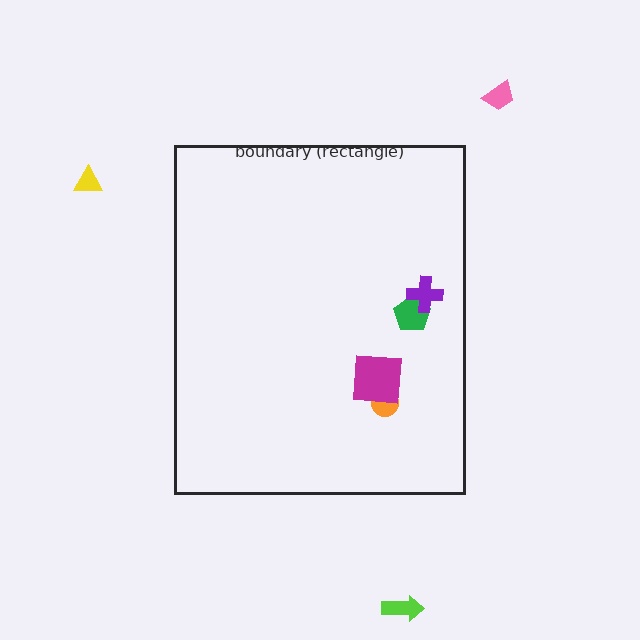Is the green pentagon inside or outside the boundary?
Inside.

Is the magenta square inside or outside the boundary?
Inside.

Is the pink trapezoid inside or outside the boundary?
Outside.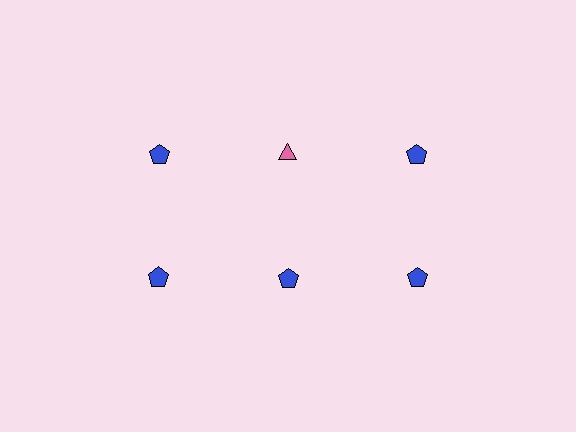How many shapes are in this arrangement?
There are 6 shapes arranged in a grid pattern.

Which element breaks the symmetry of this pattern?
The pink triangle in the top row, second from left column breaks the symmetry. All other shapes are blue pentagons.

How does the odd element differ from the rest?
It differs in both color (pink instead of blue) and shape (triangle instead of pentagon).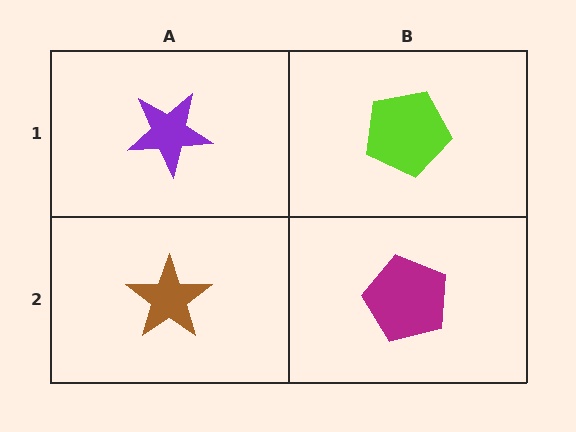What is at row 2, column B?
A magenta pentagon.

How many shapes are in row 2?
2 shapes.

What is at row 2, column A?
A brown star.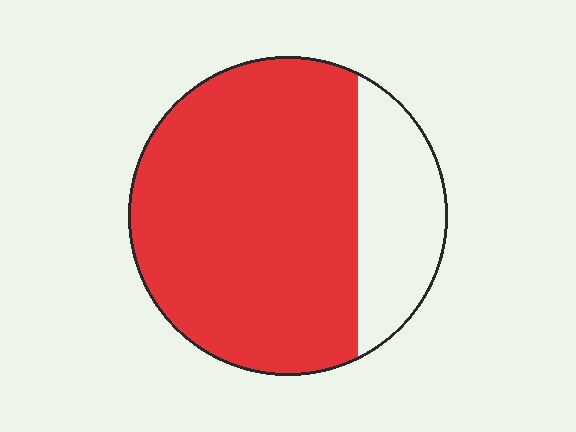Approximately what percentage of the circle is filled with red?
Approximately 75%.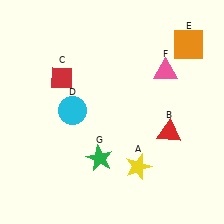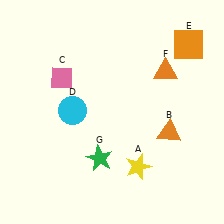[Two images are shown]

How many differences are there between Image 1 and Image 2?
There are 3 differences between the two images.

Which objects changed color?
B changed from red to orange. C changed from red to pink. F changed from pink to orange.